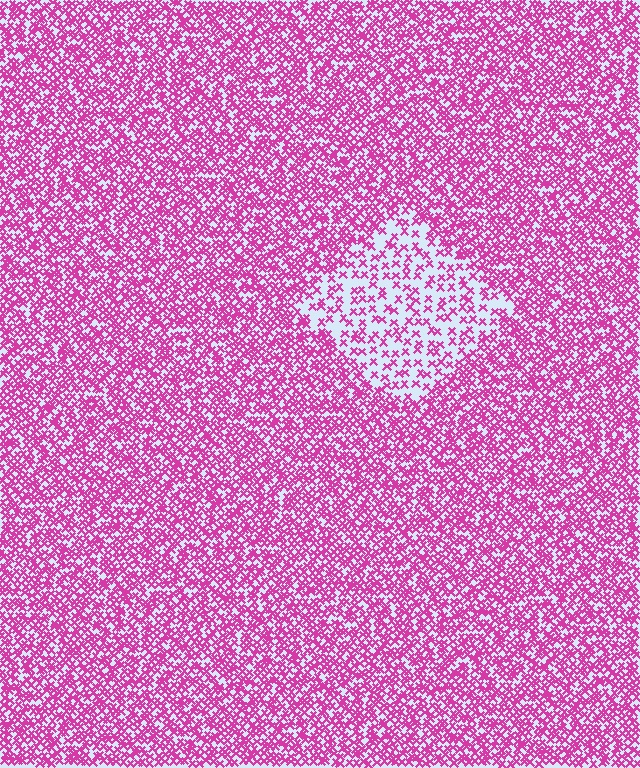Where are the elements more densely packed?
The elements are more densely packed outside the diamond boundary.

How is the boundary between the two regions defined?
The boundary is defined by a change in element density (approximately 2.4x ratio). All elements are the same color, size, and shape.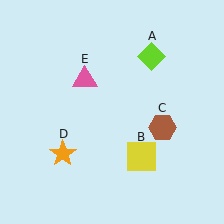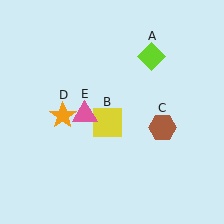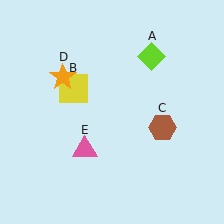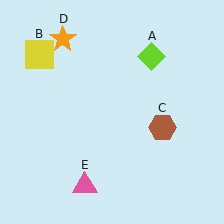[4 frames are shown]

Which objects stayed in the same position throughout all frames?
Lime diamond (object A) and brown hexagon (object C) remained stationary.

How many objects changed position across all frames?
3 objects changed position: yellow square (object B), orange star (object D), pink triangle (object E).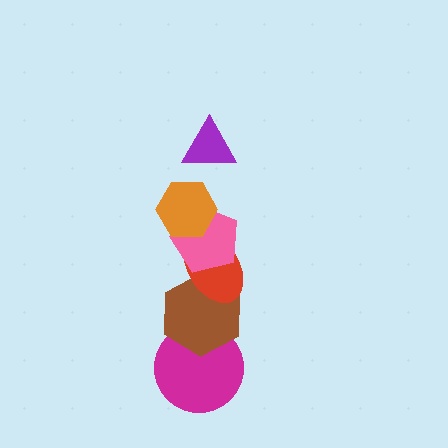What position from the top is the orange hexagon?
The orange hexagon is 2nd from the top.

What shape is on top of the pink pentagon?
The orange hexagon is on top of the pink pentagon.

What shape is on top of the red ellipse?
The pink pentagon is on top of the red ellipse.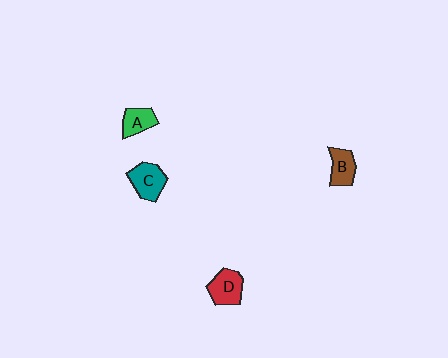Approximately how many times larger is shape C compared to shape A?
Approximately 1.4 times.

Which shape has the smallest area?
Shape A (green).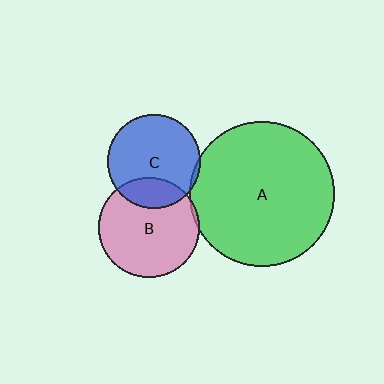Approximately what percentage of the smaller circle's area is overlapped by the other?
Approximately 5%.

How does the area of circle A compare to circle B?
Approximately 2.1 times.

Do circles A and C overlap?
Yes.